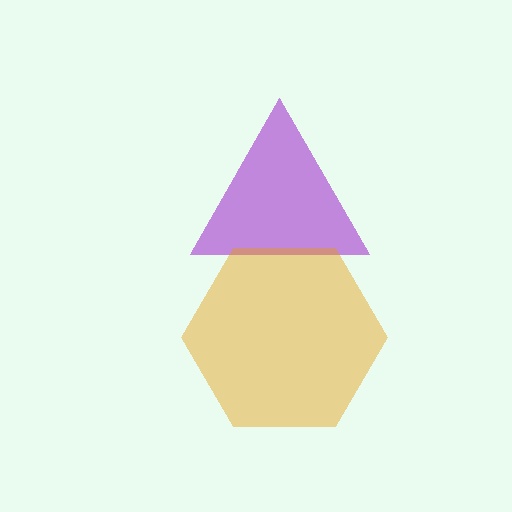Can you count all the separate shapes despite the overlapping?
Yes, there are 2 separate shapes.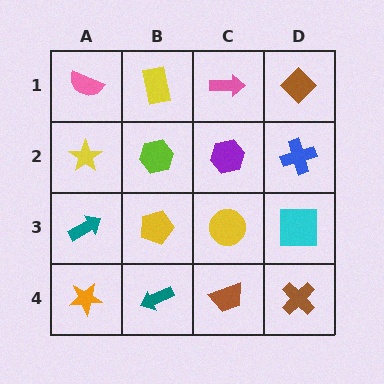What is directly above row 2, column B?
A yellow rectangle.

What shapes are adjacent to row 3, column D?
A blue cross (row 2, column D), a brown cross (row 4, column D), a yellow circle (row 3, column C).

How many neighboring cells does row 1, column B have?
3.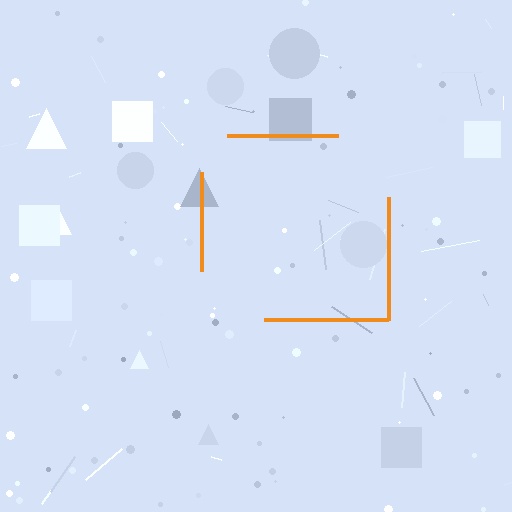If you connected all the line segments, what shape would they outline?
They would outline a square.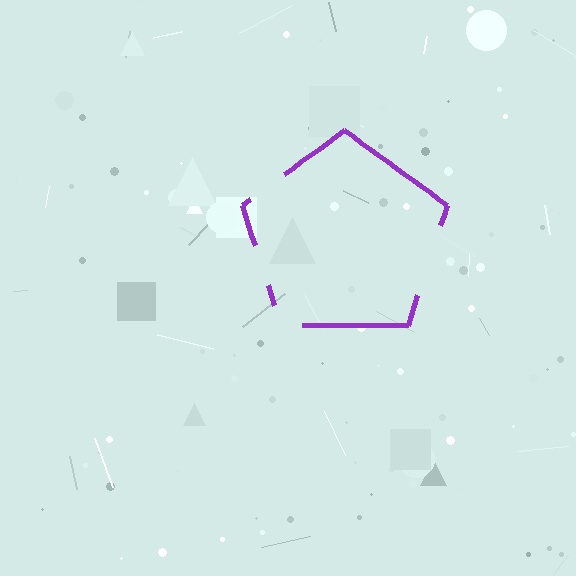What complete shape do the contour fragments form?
The contour fragments form a pentagon.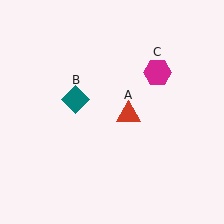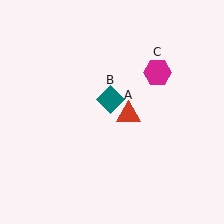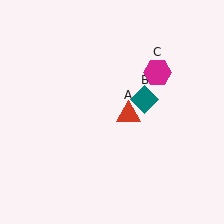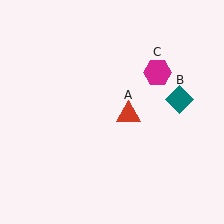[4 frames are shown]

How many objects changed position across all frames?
1 object changed position: teal diamond (object B).